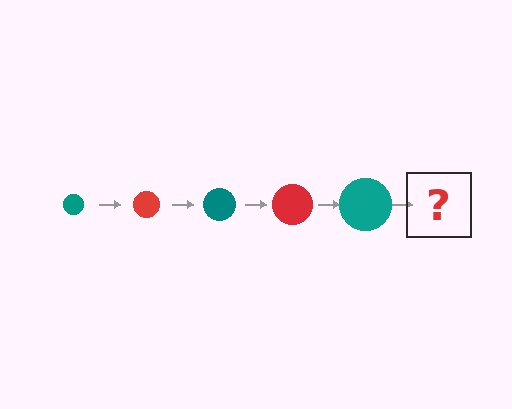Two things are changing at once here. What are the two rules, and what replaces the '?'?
The two rules are that the circle grows larger each step and the color cycles through teal and red. The '?' should be a red circle, larger than the previous one.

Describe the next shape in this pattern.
It should be a red circle, larger than the previous one.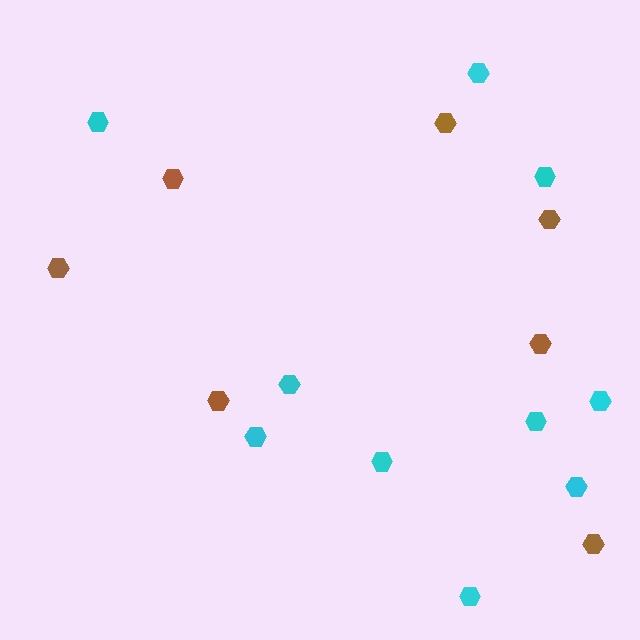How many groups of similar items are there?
There are 2 groups: one group of brown hexagons (7) and one group of cyan hexagons (10).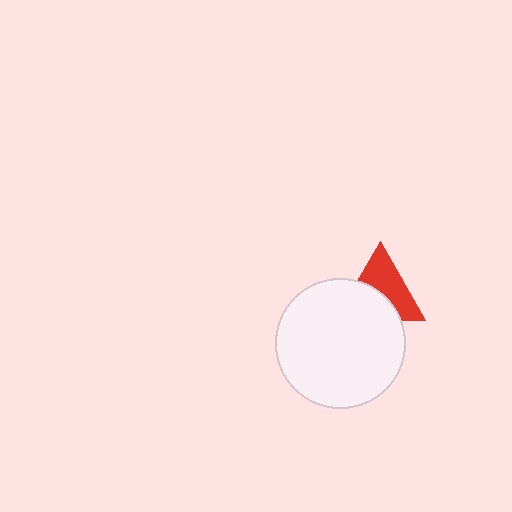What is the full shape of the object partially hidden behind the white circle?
The partially hidden object is a red triangle.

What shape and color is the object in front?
The object in front is a white circle.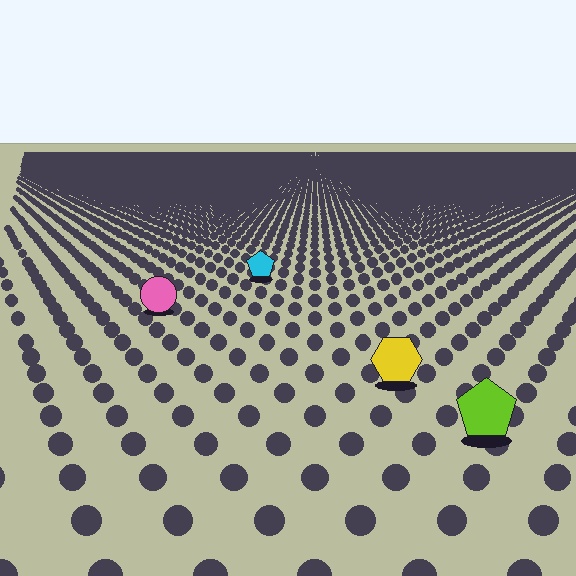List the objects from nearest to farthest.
From nearest to farthest: the lime pentagon, the yellow hexagon, the pink circle, the cyan pentagon.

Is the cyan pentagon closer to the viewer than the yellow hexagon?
No. The yellow hexagon is closer — you can tell from the texture gradient: the ground texture is coarser near it.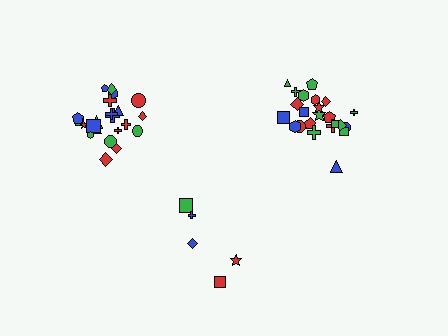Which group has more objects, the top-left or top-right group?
The top-right group.